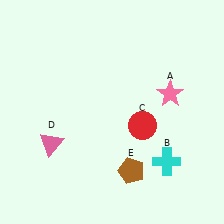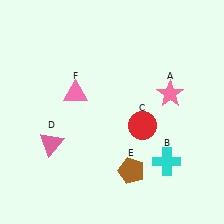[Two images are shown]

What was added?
A pink triangle (F) was added in Image 2.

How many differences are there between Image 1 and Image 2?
There is 1 difference between the two images.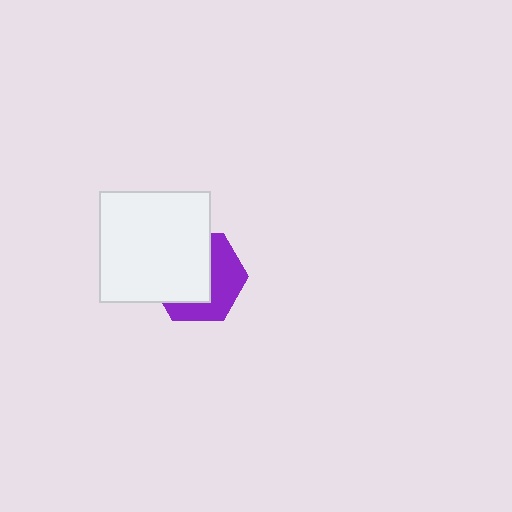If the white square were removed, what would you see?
You would see the complete purple hexagon.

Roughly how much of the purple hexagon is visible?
A small part of it is visible (roughly 44%).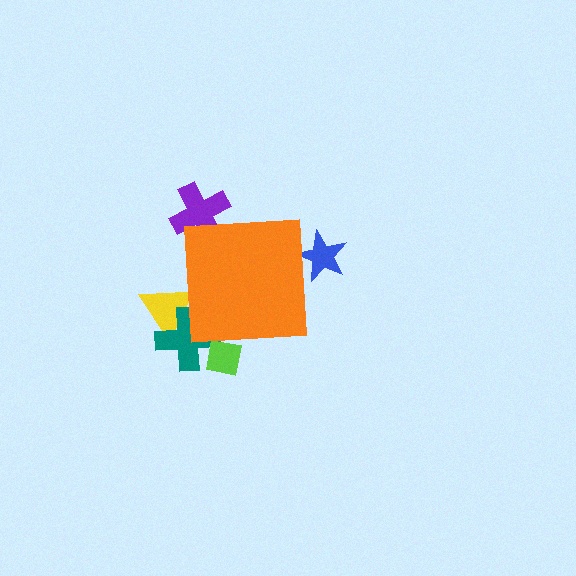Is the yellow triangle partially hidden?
Yes, the yellow triangle is partially hidden behind the orange square.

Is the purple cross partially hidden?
Yes, the purple cross is partially hidden behind the orange square.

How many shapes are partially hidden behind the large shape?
5 shapes are partially hidden.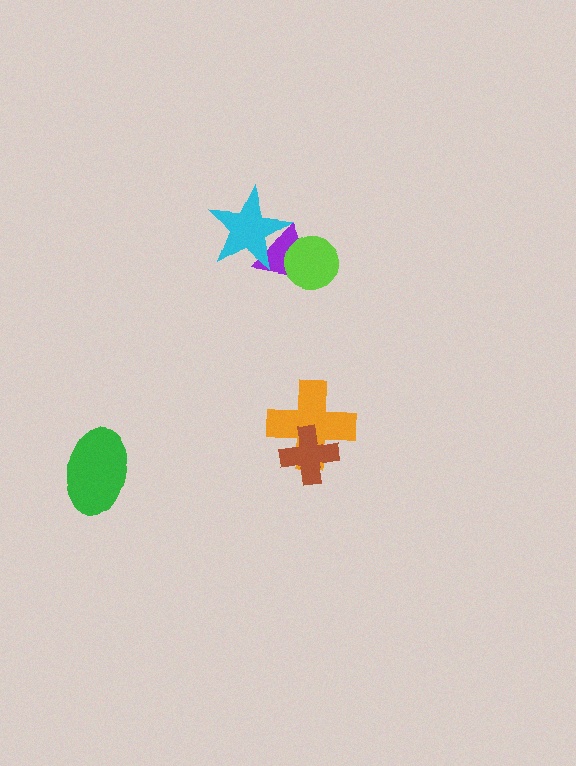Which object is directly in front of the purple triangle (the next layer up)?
The lime circle is directly in front of the purple triangle.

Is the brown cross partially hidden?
No, no other shape covers it.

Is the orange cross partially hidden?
Yes, it is partially covered by another shape.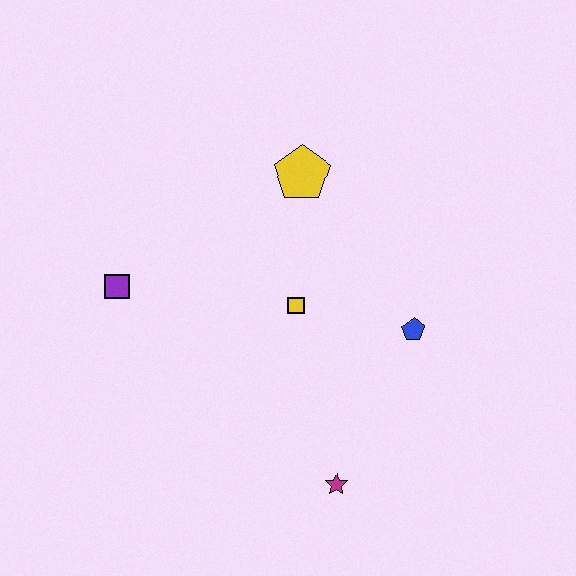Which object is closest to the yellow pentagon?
The yellow square is closest to the yellow pentagon.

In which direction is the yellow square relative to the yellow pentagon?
The yellow square is below the yellow pentagon.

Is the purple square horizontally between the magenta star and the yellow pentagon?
No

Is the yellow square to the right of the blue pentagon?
No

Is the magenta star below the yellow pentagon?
Yes